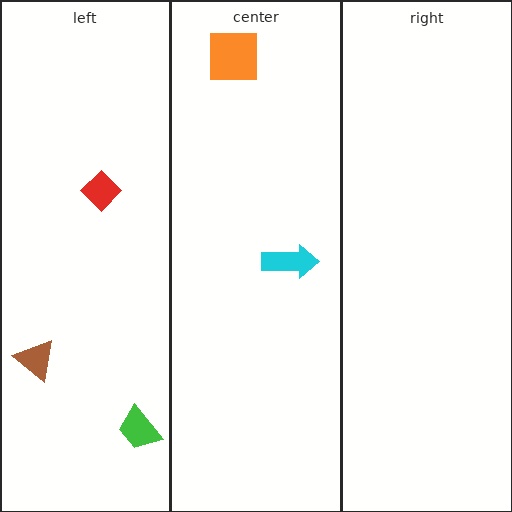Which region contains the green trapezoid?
The left region.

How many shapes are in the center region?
2.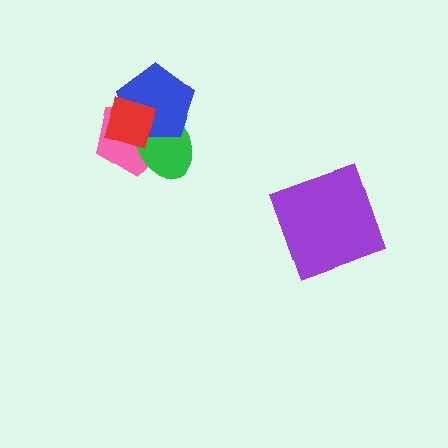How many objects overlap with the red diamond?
3 objects overlap with the red diamond.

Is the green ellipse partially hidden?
Yes, it is partially covered by another shape.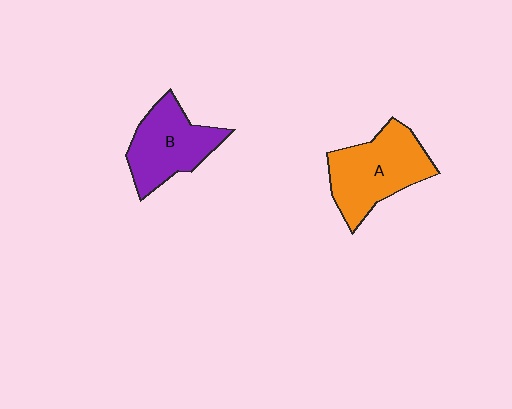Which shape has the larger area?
Shape A (orange).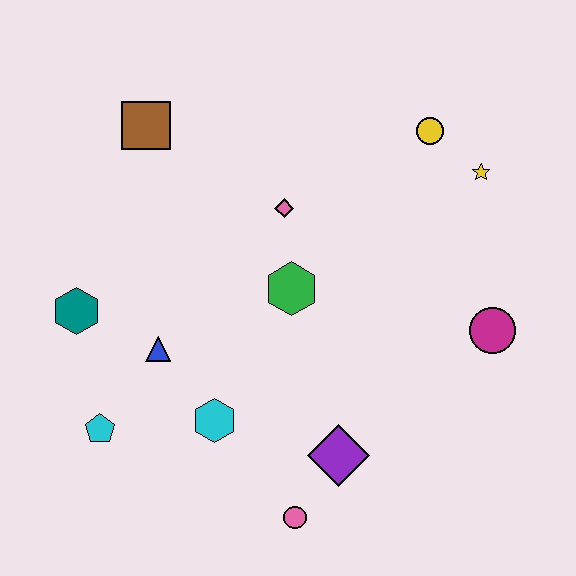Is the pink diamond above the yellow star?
No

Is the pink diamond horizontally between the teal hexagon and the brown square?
No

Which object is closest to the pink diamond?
The green hexagon is closest to the pink diamond.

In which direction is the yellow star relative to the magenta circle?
The yellow star is above the magenta circle.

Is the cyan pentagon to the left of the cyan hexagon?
Yes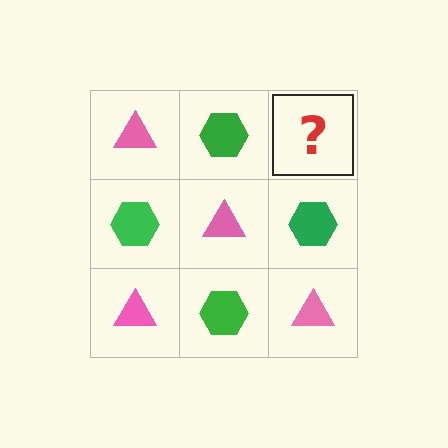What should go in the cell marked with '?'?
The missing cell should contain a pink triangle.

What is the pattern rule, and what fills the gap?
The rule is that it alternates pink triangle and green hexagon in a checkerboard pattern. The gap should be filled with a pink triangle.